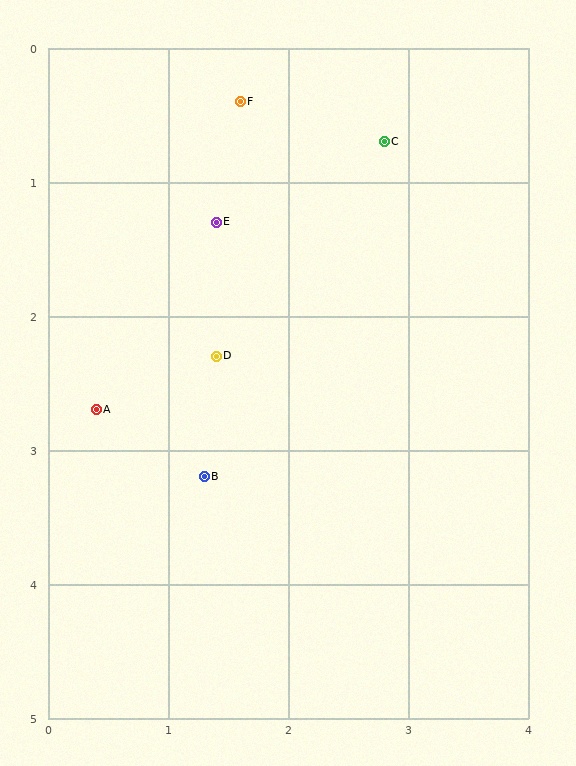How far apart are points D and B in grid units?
Points D and B are about 0.9 grid units apart.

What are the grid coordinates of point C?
Point C is at approximately (2.8, 0.7).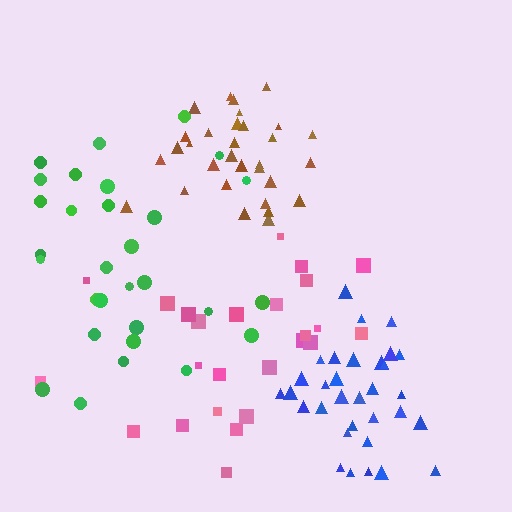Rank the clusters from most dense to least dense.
brown, blue, green, pink.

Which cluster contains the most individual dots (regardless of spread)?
Green (32).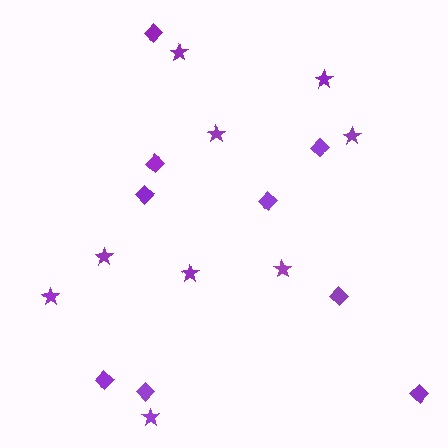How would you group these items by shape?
There are 2 groups: one group of stars (9) and one group of diamonds (9).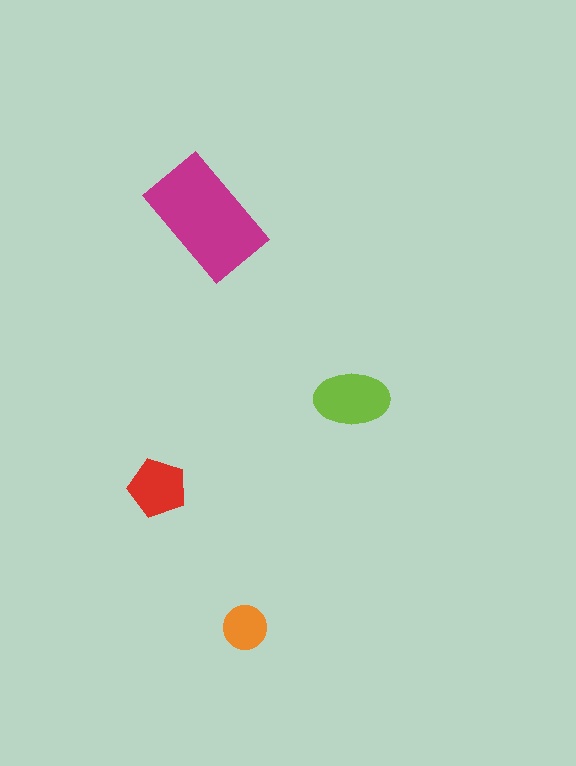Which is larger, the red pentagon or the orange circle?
The red pentagon.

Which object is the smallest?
The orange circle.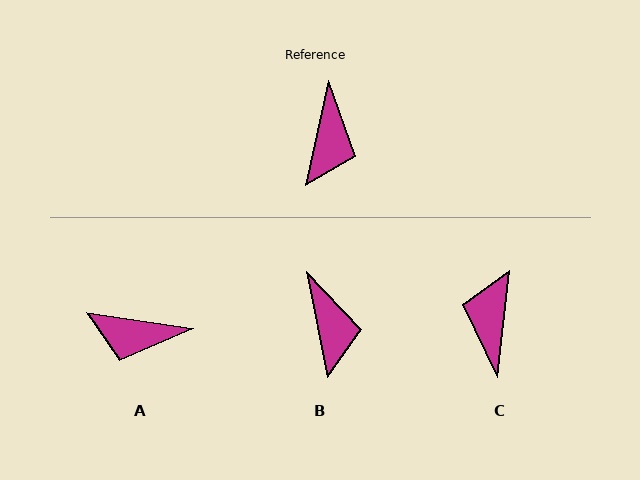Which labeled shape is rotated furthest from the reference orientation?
C, about 174 degrees away.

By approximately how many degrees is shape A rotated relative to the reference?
Approximately 86 degrees clockwise.